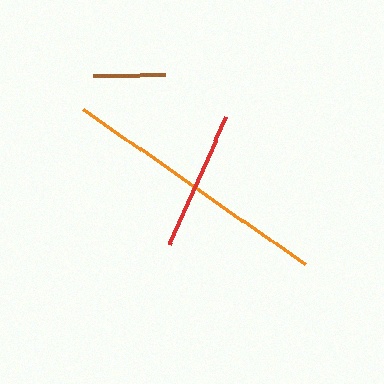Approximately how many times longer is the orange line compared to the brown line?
The orange line is approximately 3.8 times the length of the brown line.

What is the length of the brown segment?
The brown segment is approximately 72 pixels long.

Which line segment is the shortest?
The brown line is the shortest at approximately 72 pixels.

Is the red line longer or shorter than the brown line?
The red line is longer than the brown line.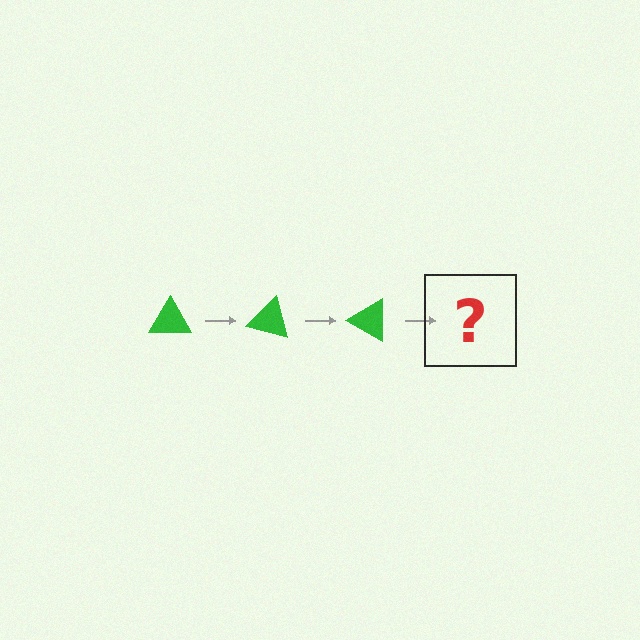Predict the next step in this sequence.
The next step is a green triangle rotated 45 degrees.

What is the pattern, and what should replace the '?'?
The pattern is that the triangle rotates 15 degrees each step. The '?' should be a green triangle rotated 45 degrees.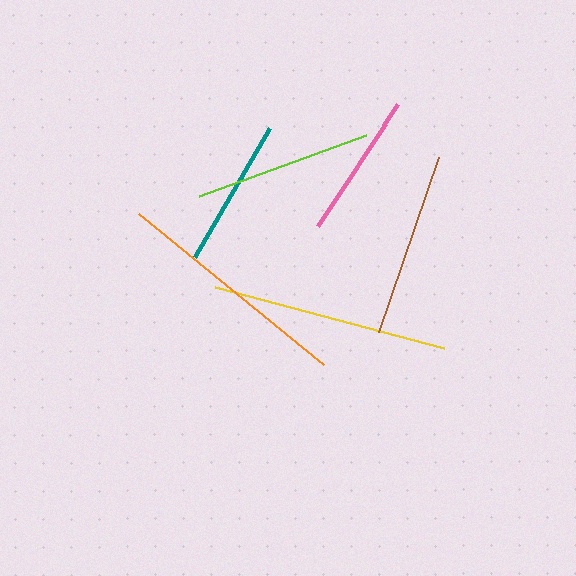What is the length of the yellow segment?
The yellow segment is approximately 238 pixels long.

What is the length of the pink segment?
The pink segment is approximately 146 pixels long.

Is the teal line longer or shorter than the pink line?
The teal line is longer than the pink line.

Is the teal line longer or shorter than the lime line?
The lime line is longer than the teal line.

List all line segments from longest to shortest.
From longest to shortest: orange, yellow, brown, lime, teal, pink.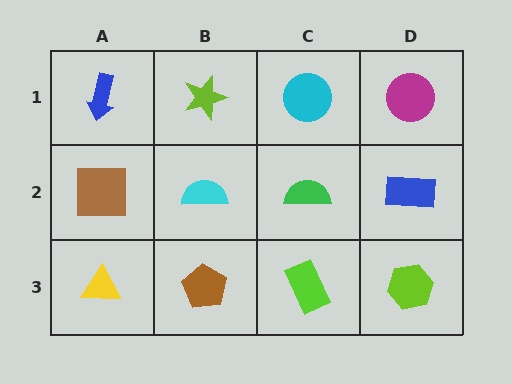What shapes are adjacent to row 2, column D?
A magenta circle (row 1, column D), a lime hexagon (row 3, column D), a green semicircle (row 2, column C).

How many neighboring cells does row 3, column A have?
2.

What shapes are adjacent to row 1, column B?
A cyan semicircle (row 2, column B), a blue arrow (row 1, column A), a cyan circle (row 1, column C).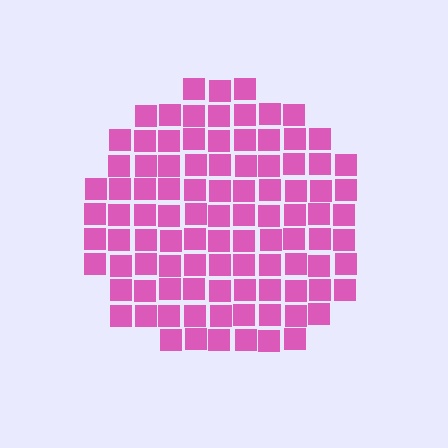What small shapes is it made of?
It is made of small squares.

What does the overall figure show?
The overall figure shows a circle.